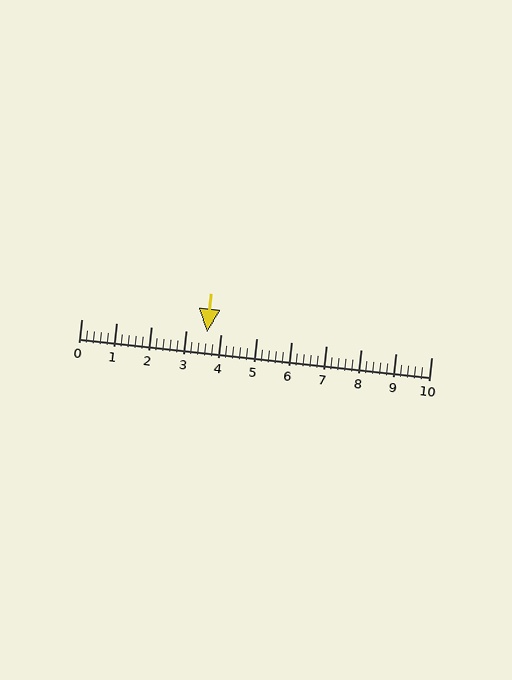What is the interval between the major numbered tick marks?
The major tick marks are spaced 1 units apart.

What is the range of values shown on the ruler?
The ruler shows values from 0 to 10.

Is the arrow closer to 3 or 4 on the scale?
The arrow is closer to 4.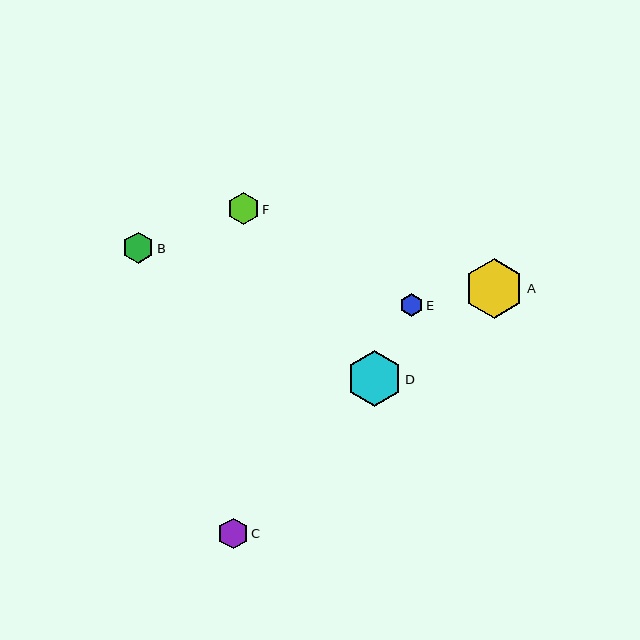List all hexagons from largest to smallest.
From largest to smallest: A, D, F, B, C, E.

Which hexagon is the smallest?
Hexagon E is the smallest with a size of approximately 23 pixels.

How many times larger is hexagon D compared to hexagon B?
Hexagon D is approximately 1.8 times the size of hexagon B.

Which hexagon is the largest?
Hexagon A is the largest with a size of approximately 59 pixels.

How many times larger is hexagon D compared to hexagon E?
Hexagon D is approximately 2.4 times the size of hexagon E.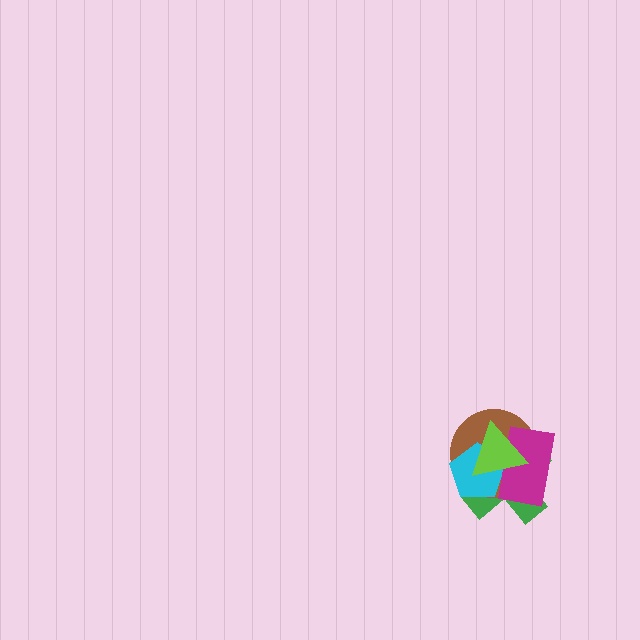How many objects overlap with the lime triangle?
4 objects overlap with the lime triangle.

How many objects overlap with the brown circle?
4 objects overlap with the brown circle.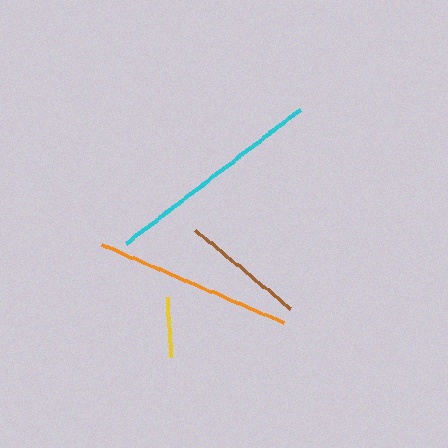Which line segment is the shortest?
The yellow line is the shortest at approximately 60 pixels.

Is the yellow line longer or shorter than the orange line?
The orange line is longer than the yellow line.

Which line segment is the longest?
The cyan line is the longest at approximately 219 pixels.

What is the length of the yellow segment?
The yellow segment is approximately 60 pixels long.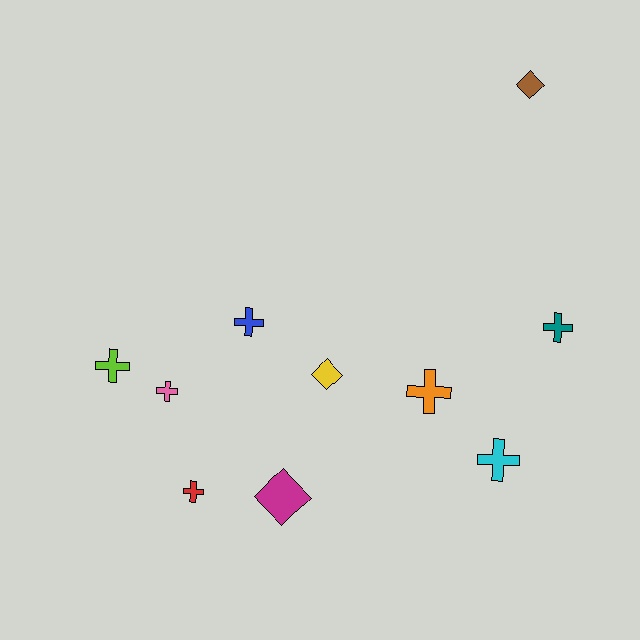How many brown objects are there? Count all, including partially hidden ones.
There is 1 brown object.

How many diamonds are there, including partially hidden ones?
There are 3 diamonds.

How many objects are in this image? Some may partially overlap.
There are 10 objects.